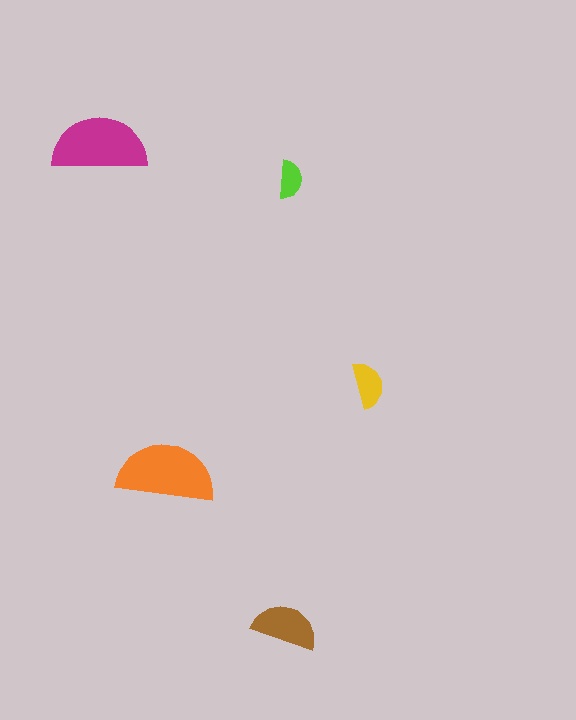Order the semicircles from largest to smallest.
the orange one, the magenta one, the brown one, the yellow one, the lime one.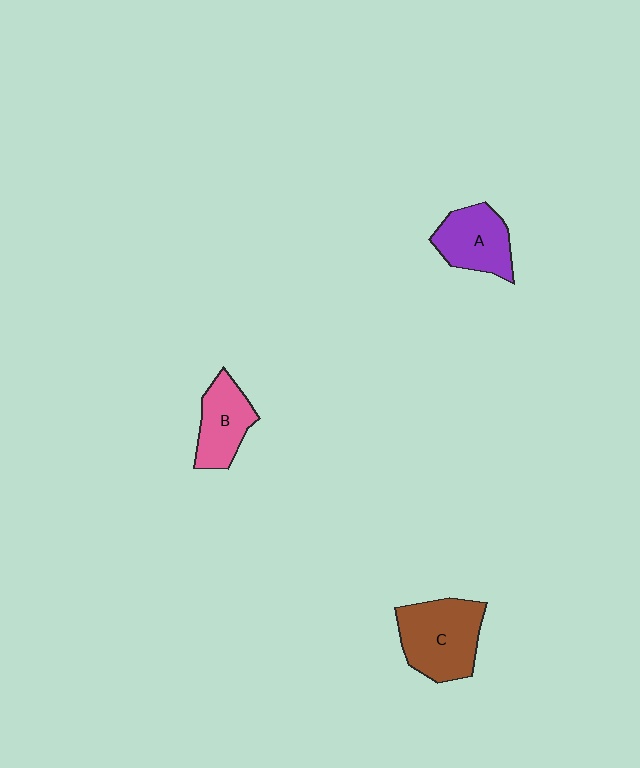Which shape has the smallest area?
Shape B (pink).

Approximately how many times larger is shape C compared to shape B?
Approximately 1.5 times.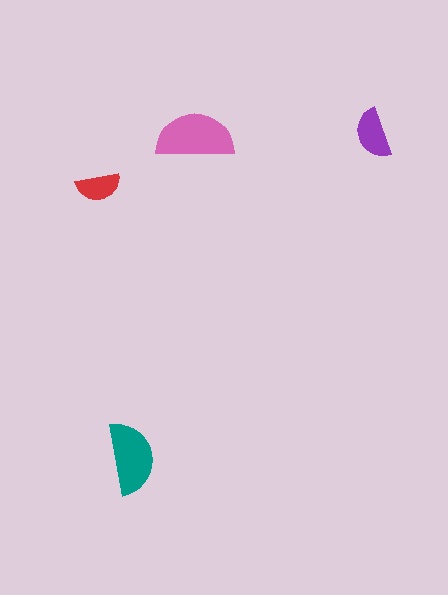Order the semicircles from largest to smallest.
the pink one, the teal one, the purple one, the red one.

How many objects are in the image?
There are 4 objects in the image.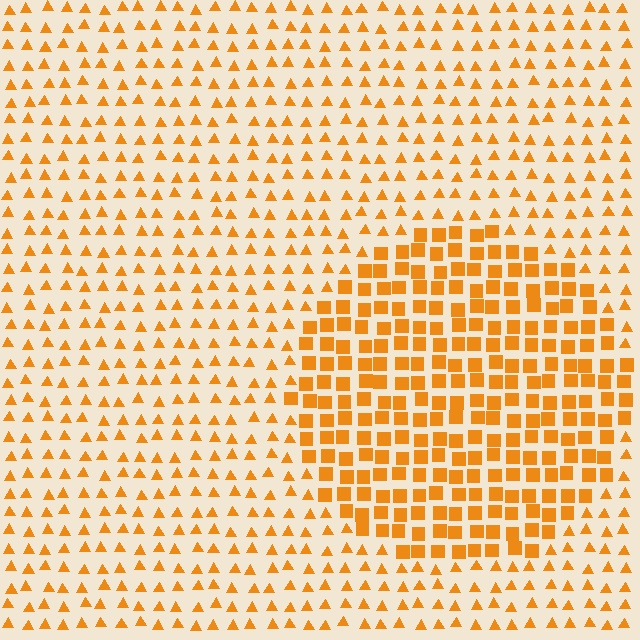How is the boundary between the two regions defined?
The boundary is defined by a change in element shape: squares inside vs. triangles outside. All elements share the same color and spacing.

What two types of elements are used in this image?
The image uses squares inside the circle region and triangles outside it.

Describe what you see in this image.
The image is filled with small orange elements arranged in a uniform grid. A circle-shaped region contains squares, while the surrounding area contains triangles. The boundary is defined purely by the change in element shape.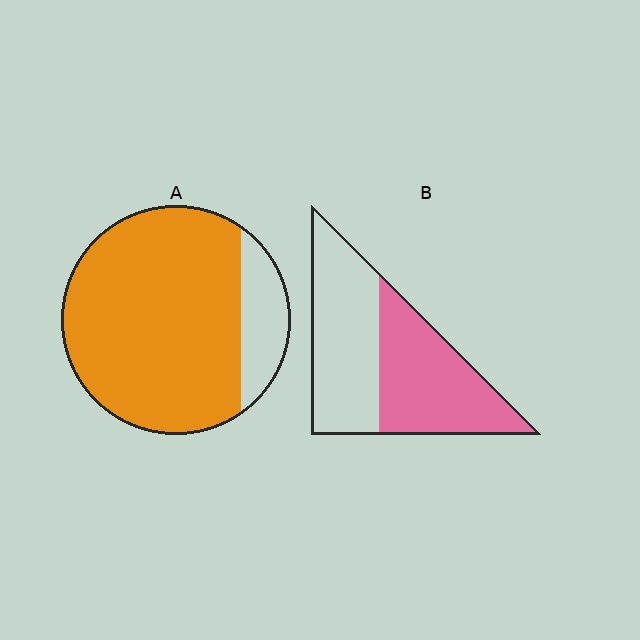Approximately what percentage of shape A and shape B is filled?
A is approximately 85% and B is approximately 50%.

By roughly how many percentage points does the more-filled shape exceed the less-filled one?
By roughly 35 percentage points (A over B).